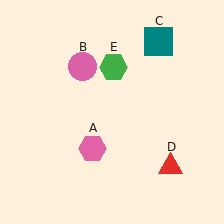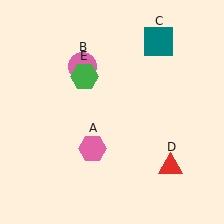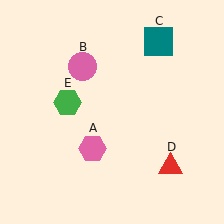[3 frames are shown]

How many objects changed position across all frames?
1 object changed position: green hexagon (object E).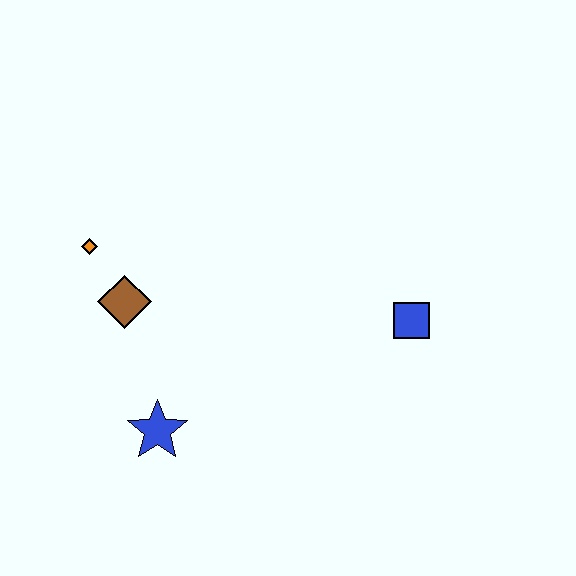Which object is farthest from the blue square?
The orange diamond is farthest from the blue square.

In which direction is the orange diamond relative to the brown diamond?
The orange diamond is above the brown diamond.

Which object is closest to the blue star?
The brown diamond is closest to the blue star.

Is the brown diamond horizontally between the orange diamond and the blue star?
Yes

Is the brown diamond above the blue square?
Yes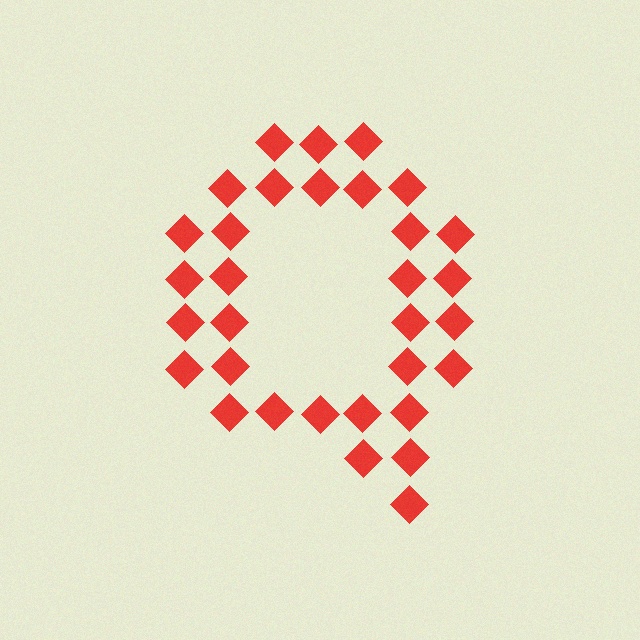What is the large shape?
The large shape is the letter Q.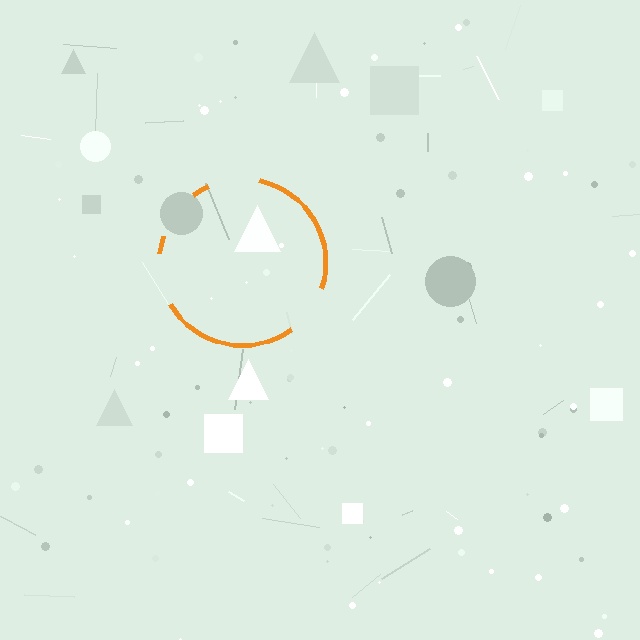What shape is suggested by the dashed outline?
The dashed outline suggests a circle.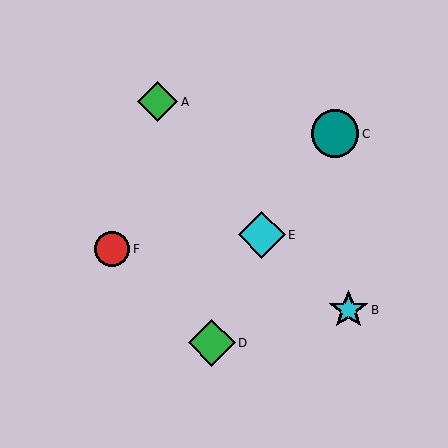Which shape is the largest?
The teal circle (labeled C) is the largest.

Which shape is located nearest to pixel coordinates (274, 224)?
The cyan diamond (labeled E) at (262, 235) is nearest to that location.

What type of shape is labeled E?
Shape E is a cyan diamond.